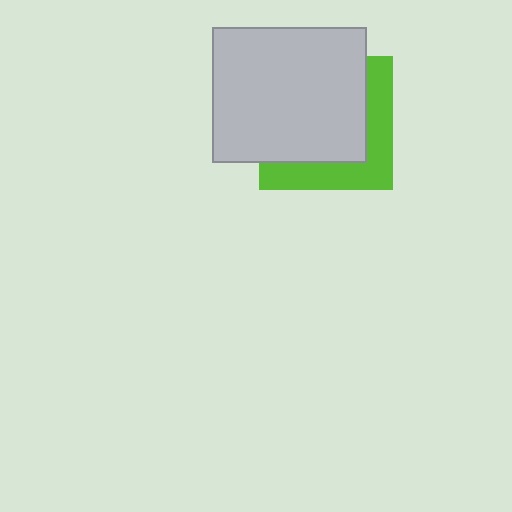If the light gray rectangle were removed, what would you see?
You would see the complete lime square.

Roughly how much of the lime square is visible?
A small part of it is visible (roughly 35%).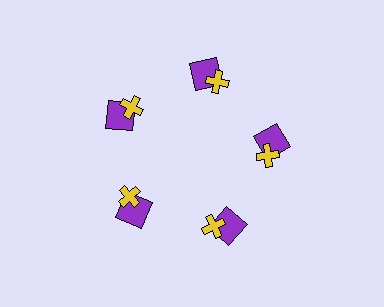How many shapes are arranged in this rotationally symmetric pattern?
There are 10 shapes, arranged in 5 groups of 2.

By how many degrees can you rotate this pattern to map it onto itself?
The pattern maps onto itself every 72 degrees of rotation.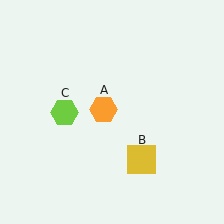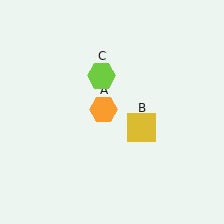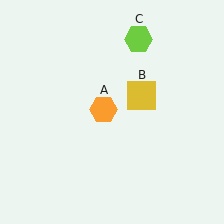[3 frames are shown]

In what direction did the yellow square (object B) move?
The yellow square (object B) moved up.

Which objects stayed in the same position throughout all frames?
Orange hexagon (object A) remained stationary.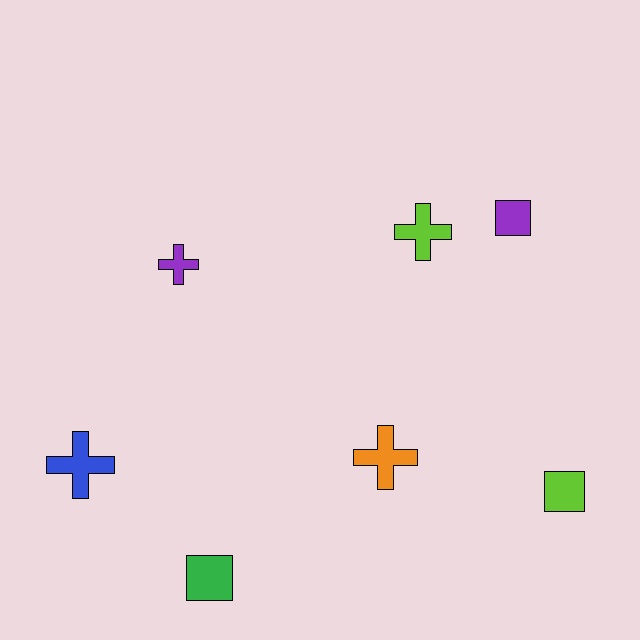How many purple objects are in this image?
There are 2 purple objects.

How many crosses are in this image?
There are 4 crosses.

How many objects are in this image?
There are 7 objects.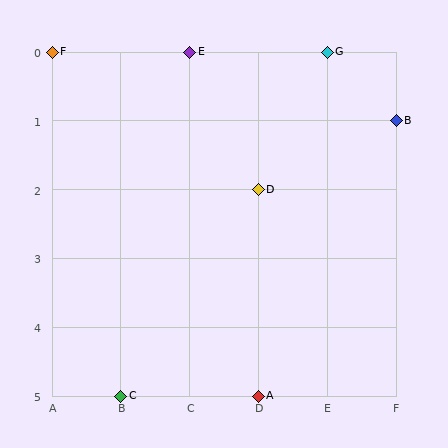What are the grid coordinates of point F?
Point F is at grid coordinates (A, 0).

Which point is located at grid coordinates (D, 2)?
Point D is at (D, 2).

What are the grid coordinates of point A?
Point A is at grid coordinates (D, 5).